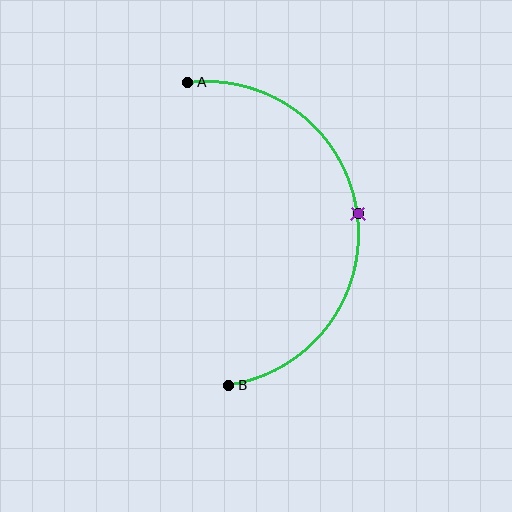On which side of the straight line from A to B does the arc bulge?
The arc bulges to the right of the straight line connecting A and B.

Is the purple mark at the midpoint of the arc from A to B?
Yes. The purple mark lies on the arc at equal arc-length from both A and B — it is the arc midpoint.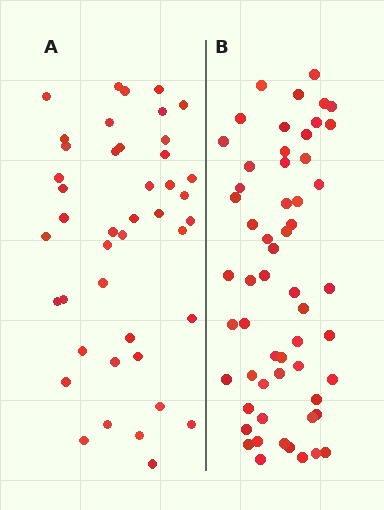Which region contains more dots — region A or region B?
Region B (the right region) has more dots.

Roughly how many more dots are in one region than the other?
Region B has approximately 15 more dots than region A.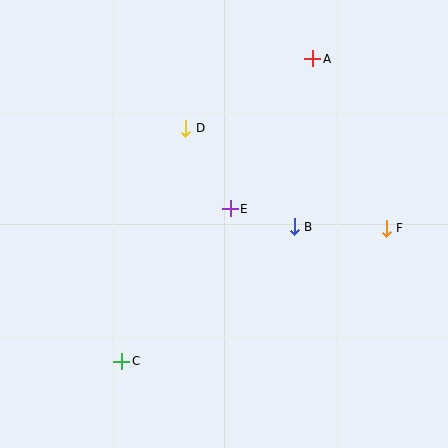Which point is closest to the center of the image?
Point E at (230, 209) is closest to the center.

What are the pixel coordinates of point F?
Point F is at (386, 228).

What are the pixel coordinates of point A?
Point A is at (313, 59).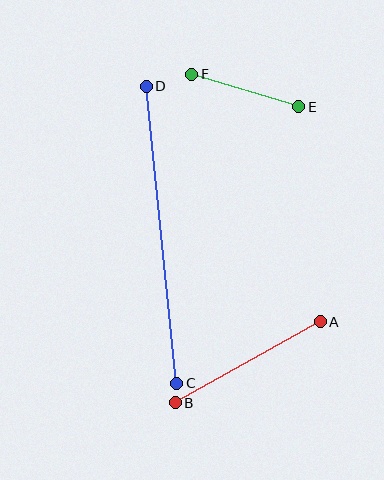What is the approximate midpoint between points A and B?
The midpoint is at approximately (248, 362) pixels.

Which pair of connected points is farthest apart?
Points C and D are farthest apart.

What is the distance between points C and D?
The distance is approximately 299 pixels.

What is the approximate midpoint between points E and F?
The midpoint is at approximately (245, 91) pixels.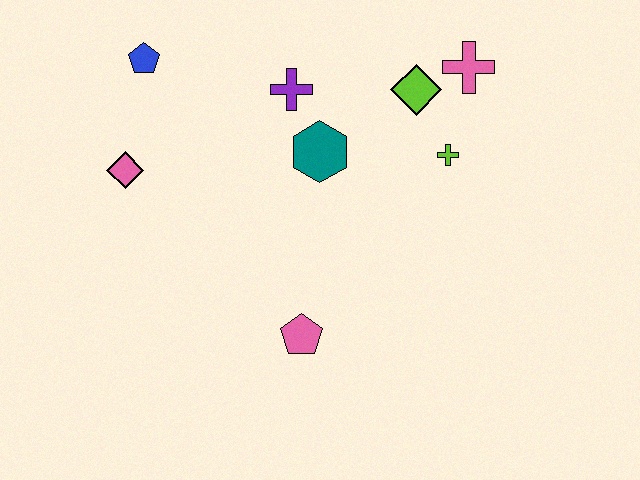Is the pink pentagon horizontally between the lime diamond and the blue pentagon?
Yes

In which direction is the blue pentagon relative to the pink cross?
The blue pentagon is to the left of the pink cross.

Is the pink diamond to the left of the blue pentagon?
Yes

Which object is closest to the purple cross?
The teal hexagon is closest to the purple cross.